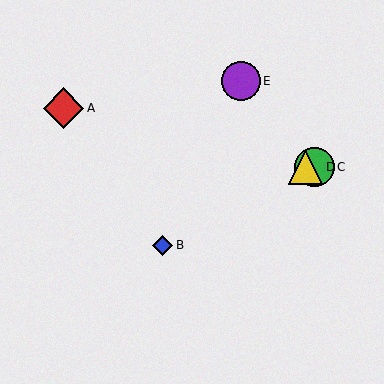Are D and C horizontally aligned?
Yes, both are at y≈167.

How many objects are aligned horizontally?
2 objects (C, D) are aligned horizontally.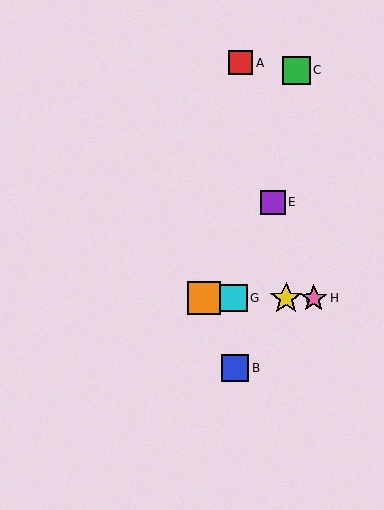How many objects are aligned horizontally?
4 objects (D, F, G, H) are aligned horizontally.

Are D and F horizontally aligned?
Yes, both are at y≈298.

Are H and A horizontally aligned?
No, H is at y≈298 and A is at y≈63.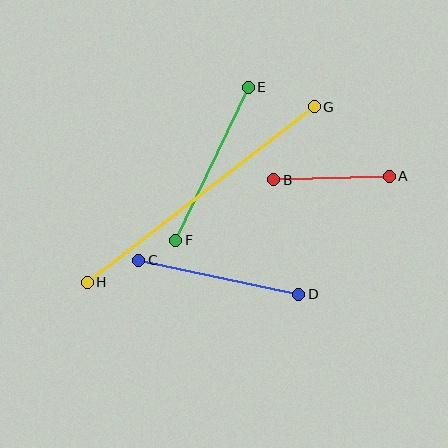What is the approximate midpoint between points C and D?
The midpoint is at approximately (219, 277) pixels.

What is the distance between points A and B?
The distance is approximately 116 pixels.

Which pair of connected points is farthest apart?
Points G and H are farthest apart.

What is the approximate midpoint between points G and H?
The midpoint is at approximately (201, 194) pixels.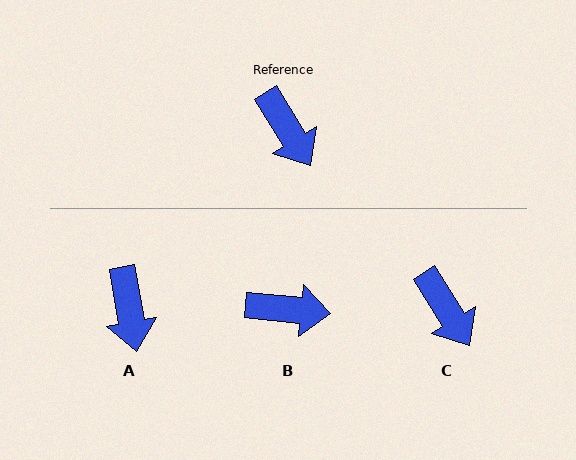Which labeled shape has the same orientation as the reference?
C.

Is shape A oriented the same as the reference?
No, it is off by about 22 degrees.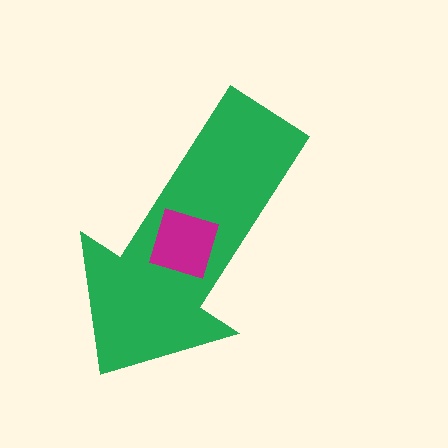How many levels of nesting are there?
2.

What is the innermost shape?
The magenta diamond.